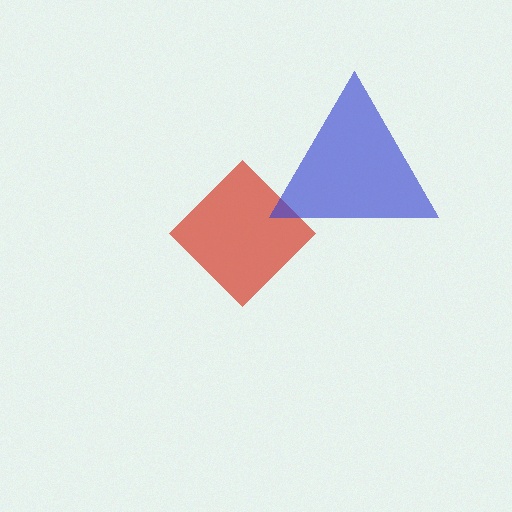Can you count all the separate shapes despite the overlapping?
Yes, there are 2 separate shapes.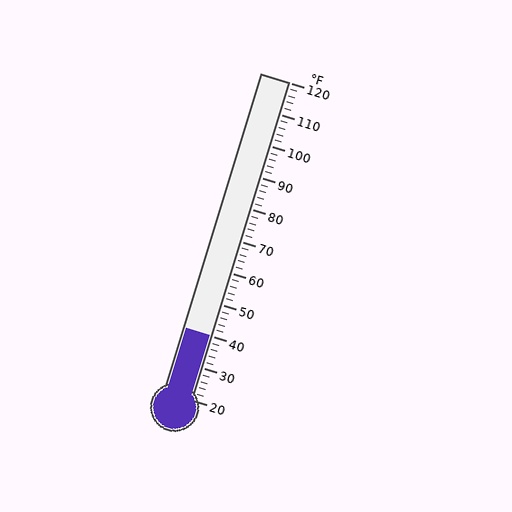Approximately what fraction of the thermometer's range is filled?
The thermometer is filled to approximately 20% of its range.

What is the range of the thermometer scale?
The thermometer scale ranges from 20°F to 120°F.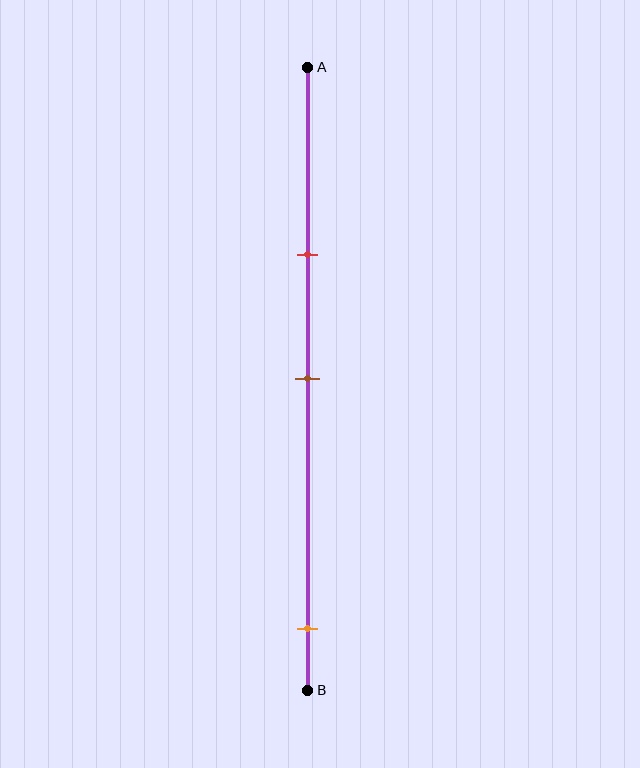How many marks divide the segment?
There are 3 marks dividing the segment.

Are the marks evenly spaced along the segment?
No, the marks are not evenly spaced.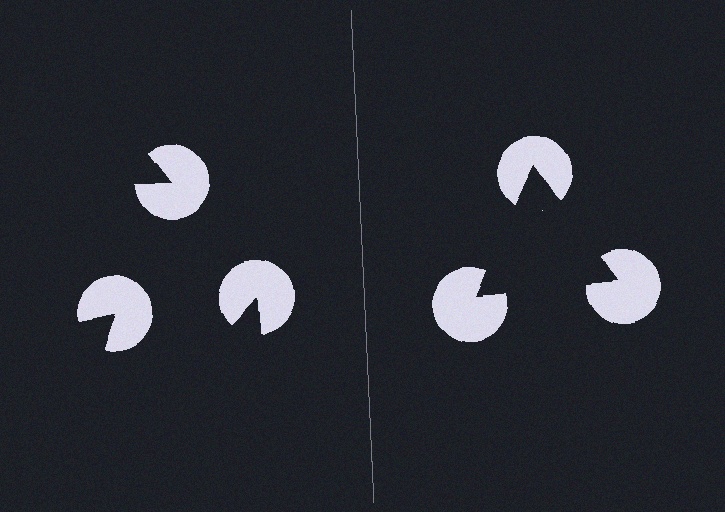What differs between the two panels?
The pac-man discs are positioned identically on both sides; only the wedge orientations differ. On the right they align to a triangle; on the left they are misaligned.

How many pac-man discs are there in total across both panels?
6 — 3 on each side.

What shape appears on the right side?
An illusory triangle.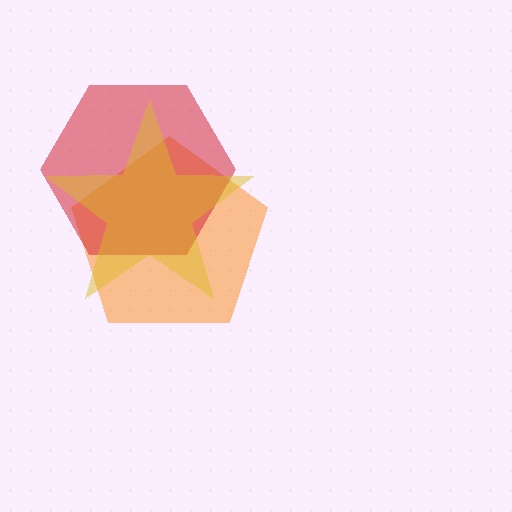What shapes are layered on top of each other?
The layered shapes are: an orange pentagon, a red hexagon, a yellow star.